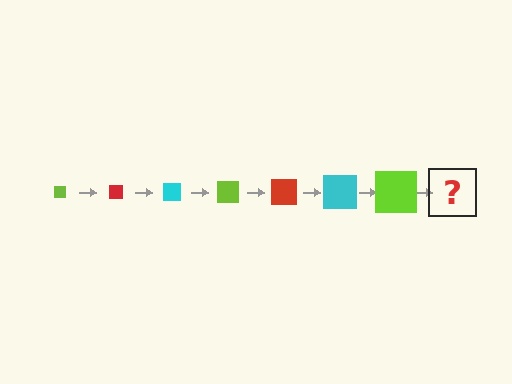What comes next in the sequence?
The next element should be a red square, larger than the previous one.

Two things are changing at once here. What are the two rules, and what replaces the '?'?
The two rules are that the square grows larger each step and the color cycles through lime, red, and cyan. The '?' should be a red square, larger than the previous one.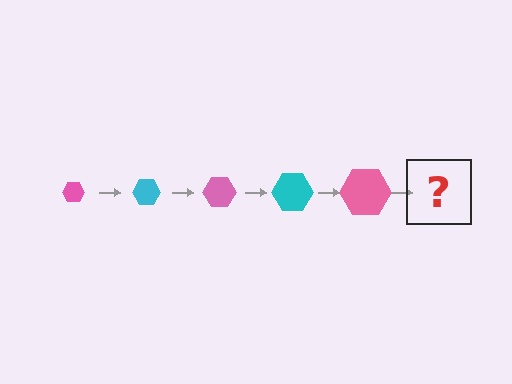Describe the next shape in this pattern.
It should be a cyan hexagon, larger than the previous one.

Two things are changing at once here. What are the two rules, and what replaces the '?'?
The two rules are that the hexagon grows larger each step and the color cycles through pink and cyan. The '?' should be a cyan hexagon, larger than the previous one.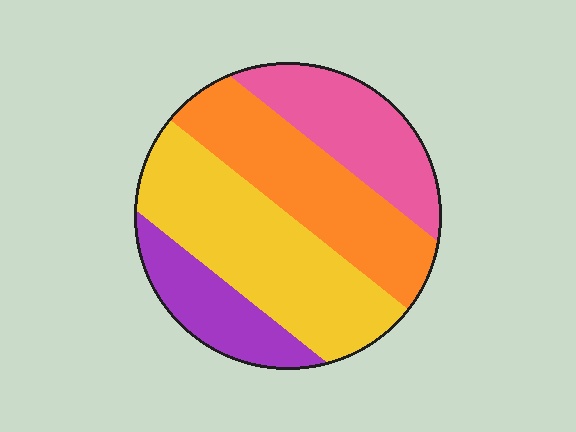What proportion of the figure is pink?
Pink takes up less than a quarter of the figure.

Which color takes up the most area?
Yellow, at roughly 35%.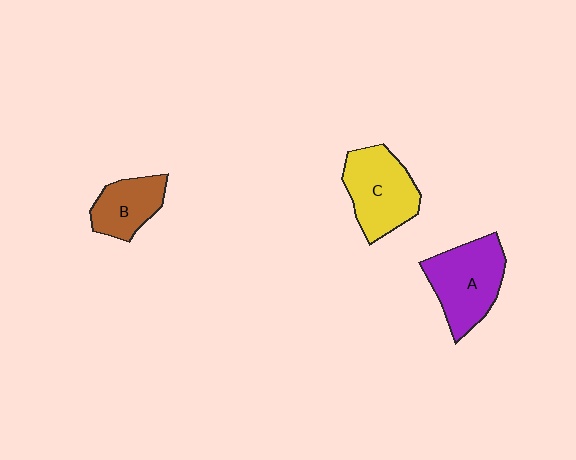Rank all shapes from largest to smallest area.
From largest to smallest: A (purple), C (yellow), B (brown).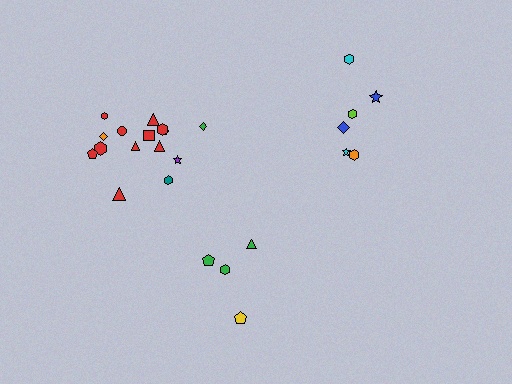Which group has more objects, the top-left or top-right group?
The top-left group.